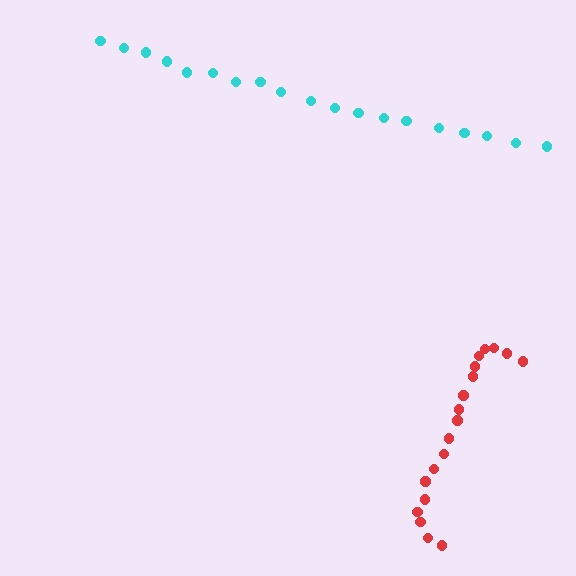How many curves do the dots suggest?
There are 2 distinct paths.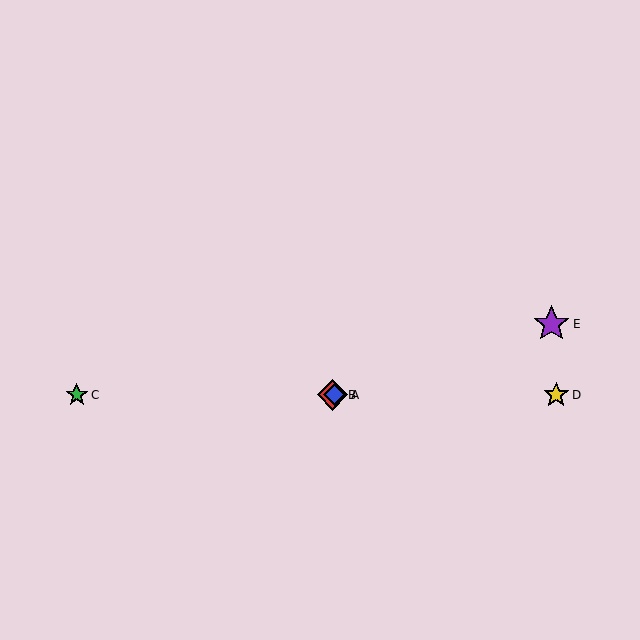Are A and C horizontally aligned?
Yes, both are at y≈395.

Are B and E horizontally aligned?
No, B is at y≈395 and E is at y≈324.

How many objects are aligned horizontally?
4 objects (A, B, C, D) are aligned horizontally.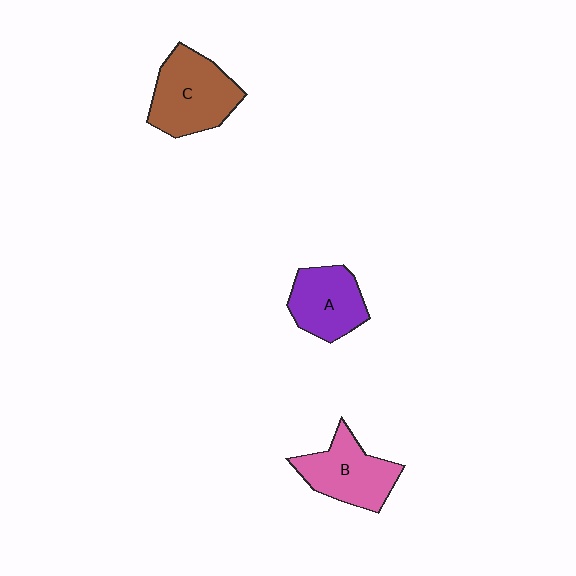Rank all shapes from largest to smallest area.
From largest to smallest: C (brown), B (pink), A (purple).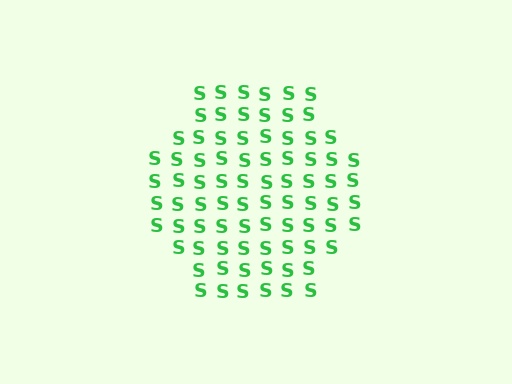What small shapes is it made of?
It is made of small letter S's.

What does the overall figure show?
The overall figure shows a hexagon.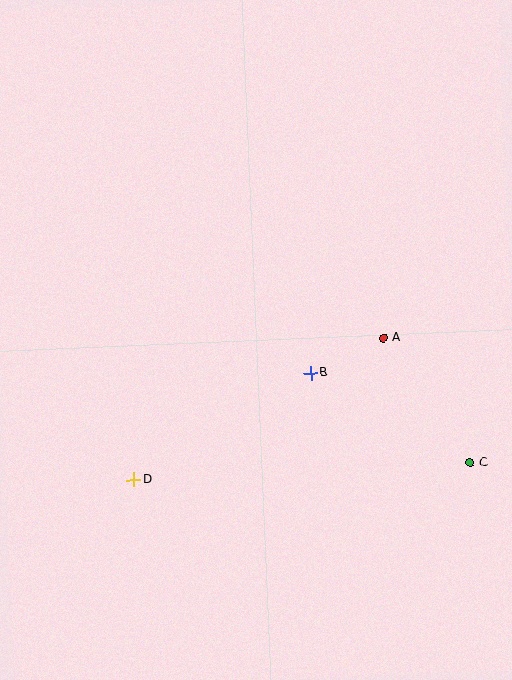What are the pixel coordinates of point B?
Point B is at (311, 373).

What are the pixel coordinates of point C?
Point C is at (470, 463).